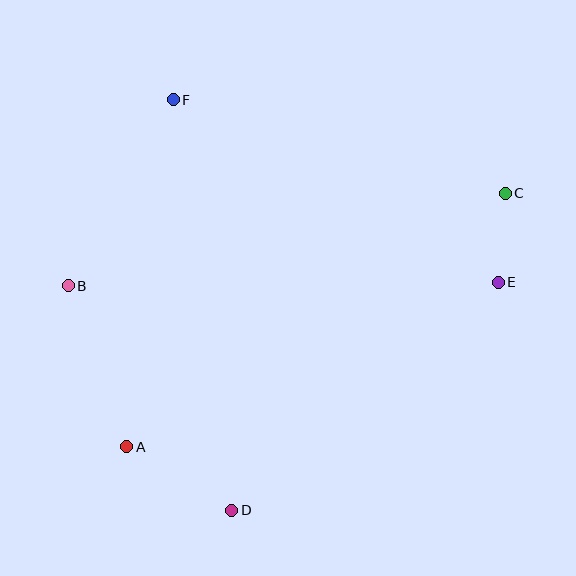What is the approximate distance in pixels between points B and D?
The distance between B and D is approximately 277 pixels.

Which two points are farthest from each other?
Points A and C are farthest from each other.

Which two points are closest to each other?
Points C and E are closest to each other.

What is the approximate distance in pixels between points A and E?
The distance between A and E is approximately 406 pixels.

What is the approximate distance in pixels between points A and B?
The distance between A and B is approximately 171 pixels.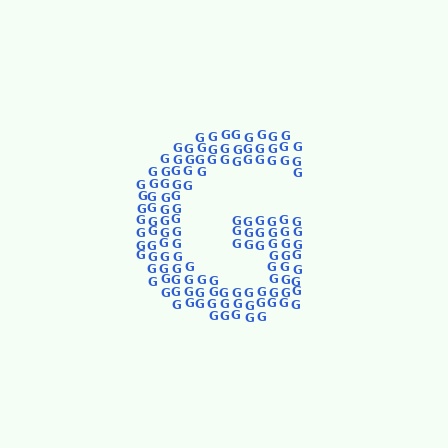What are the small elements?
The small elements are letter G's.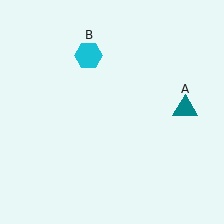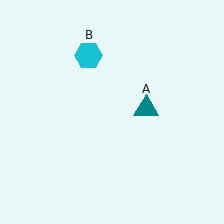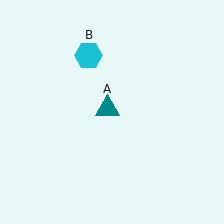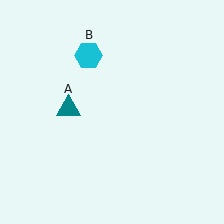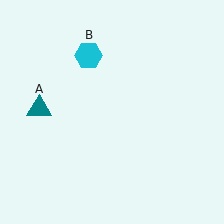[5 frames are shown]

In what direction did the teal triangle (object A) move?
The teal triangle (object A) moved left.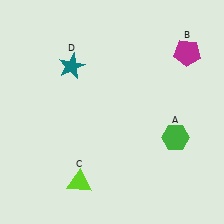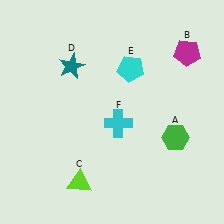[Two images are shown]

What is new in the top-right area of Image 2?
A cyan pentagon (E) was added in the top-right area of Image 2.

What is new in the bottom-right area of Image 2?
A cyan cross (F) was added in the bottom-right area of Image 2.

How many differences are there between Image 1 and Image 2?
There are 2 differences between the two images.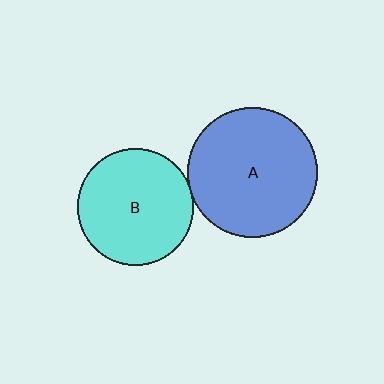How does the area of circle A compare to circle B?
Approximately 1.2 times.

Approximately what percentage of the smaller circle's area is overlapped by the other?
Approximately 5%.